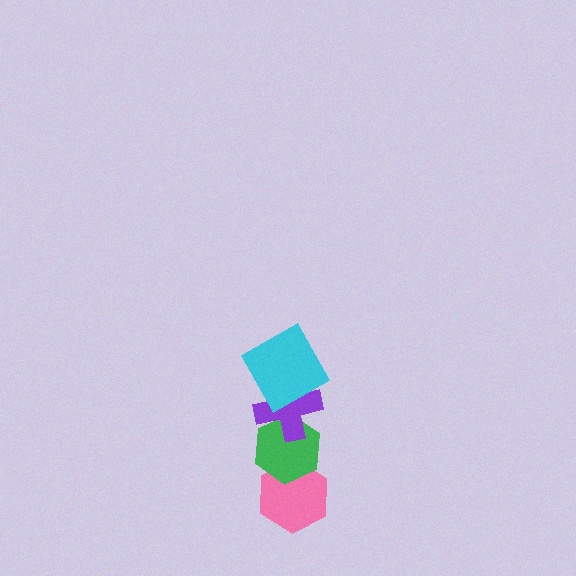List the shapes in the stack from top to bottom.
From top to bottom: the cyan square, the purple cross, the green hexagon, the pink hexagon.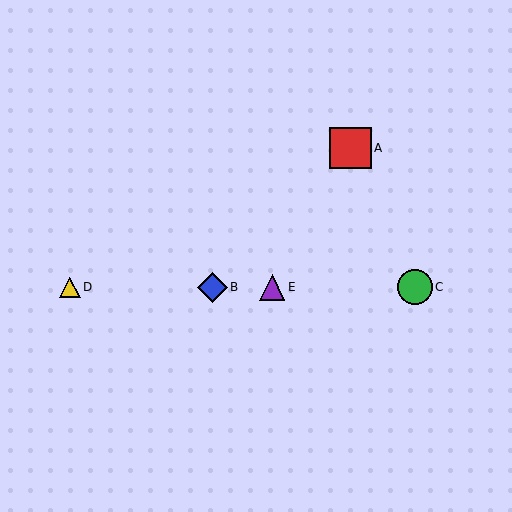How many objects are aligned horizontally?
4 objects (B, C, D, E) are aligned horizontally.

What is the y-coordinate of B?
Object B is at y≈287.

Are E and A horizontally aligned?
No, E is at y≈287 and A is at y≈148.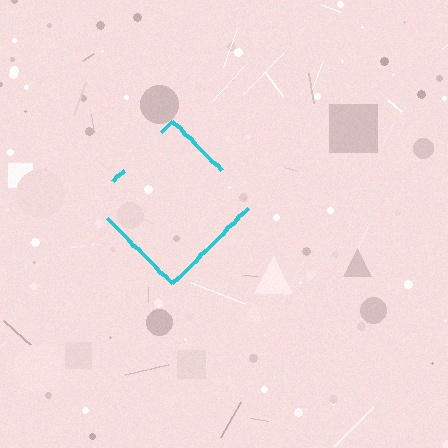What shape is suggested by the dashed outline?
The dashed outline suggests a diamond.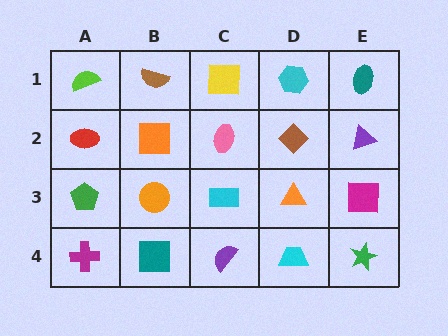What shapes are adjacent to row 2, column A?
A lime semicircle (row 1, column A), a green pentagon (row 3, column A), an orange square (row 2, column B).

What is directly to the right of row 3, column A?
An orange circle.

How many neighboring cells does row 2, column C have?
4.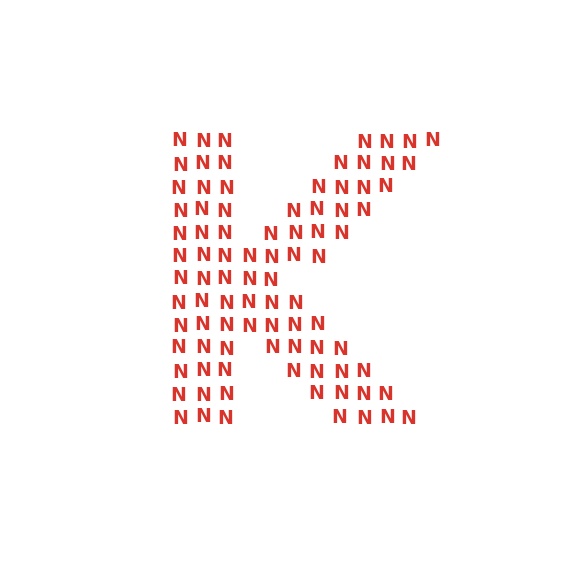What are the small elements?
The small elements are letter N's.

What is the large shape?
The large shape is the letter K.